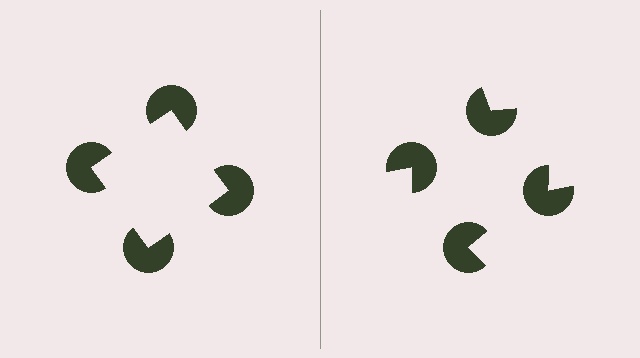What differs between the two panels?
The pac-man discs are positioned identically on both sides; only the wedge orientations differ. On the left they align to a square; on the right they are misaligned.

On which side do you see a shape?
An illusory square appears on the left side. On the right side the wedge cuts are rotated, so no coherent shape forms.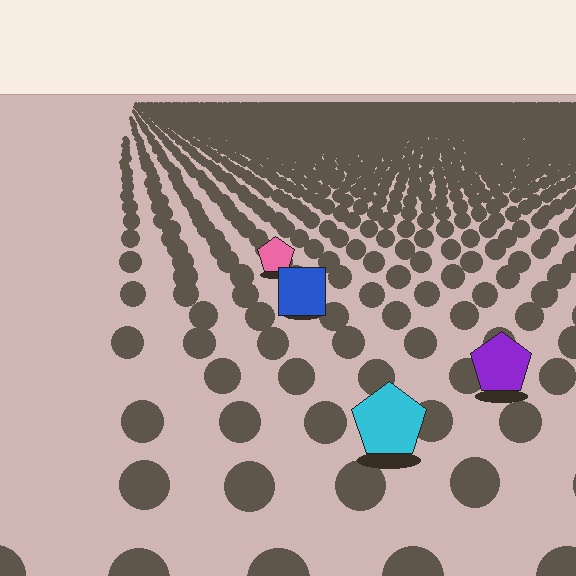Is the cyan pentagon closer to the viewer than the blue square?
Yes. The cyan pentagon is closer — you can tell from the texture gradient: the ground texture is coarser near it.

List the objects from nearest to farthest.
From nearest to farthest: the cyan pentagon, the purple pentagon, the blue square, the pink pentagon.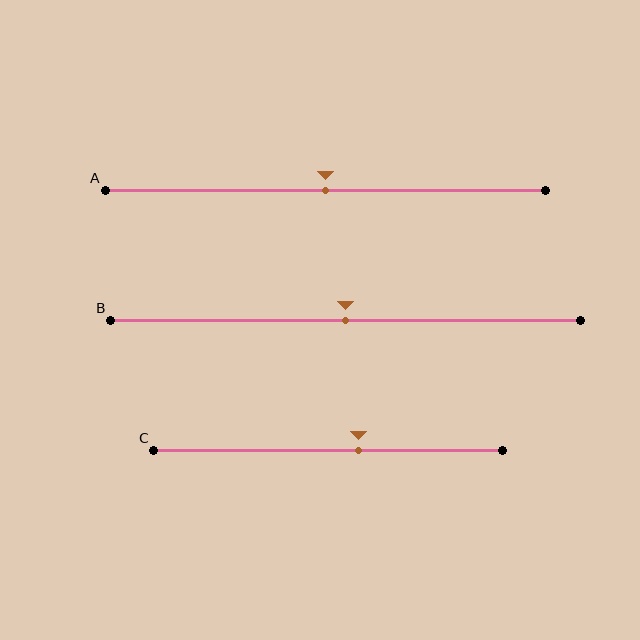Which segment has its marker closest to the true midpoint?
Segment A has its marker closest to the true midpoint.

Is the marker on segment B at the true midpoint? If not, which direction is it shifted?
Yes, the marker on segment B is at the true midpoint.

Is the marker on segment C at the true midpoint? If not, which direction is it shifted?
No, the marker on segment C is shifted to the right by about 9% of the segment length.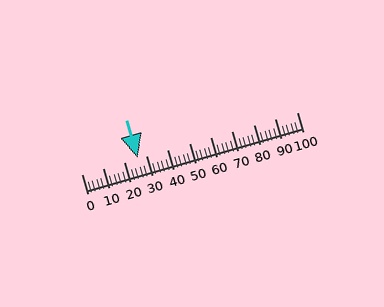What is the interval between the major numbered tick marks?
The major tick marks are spaced 10 units apart.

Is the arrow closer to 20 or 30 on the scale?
The arrow is closer to 30.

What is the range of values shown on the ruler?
The ruler shows values from 0 to 100.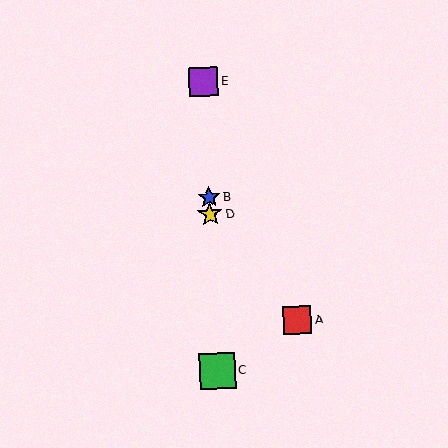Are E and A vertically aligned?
No, E is at x≈204 and A is at x≈298.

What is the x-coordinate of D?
Object D is at x≈210.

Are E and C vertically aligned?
Yes, both are at x≈204.